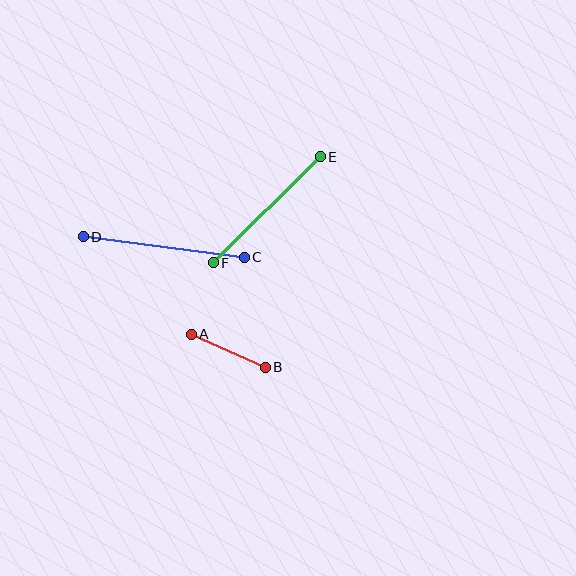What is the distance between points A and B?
The distance is approximately 81 pixels.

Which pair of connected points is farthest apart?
Points C and D are farthest apart.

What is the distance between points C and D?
The distance is approximately 162 pixels.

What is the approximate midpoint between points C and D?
The midpoint is at approximately (164, 247) pixels.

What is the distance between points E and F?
The distance is approximately 150 pixels.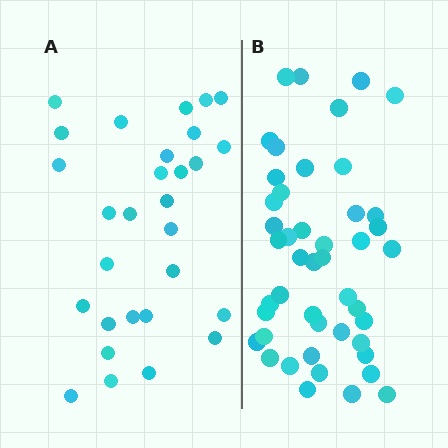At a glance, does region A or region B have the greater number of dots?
Region B (the right region) has more dots.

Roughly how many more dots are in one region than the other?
Region B has approximately 15 more dots than region A.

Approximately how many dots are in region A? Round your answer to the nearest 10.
About 30 dots. (The exact count is 29, which rounds to 30.)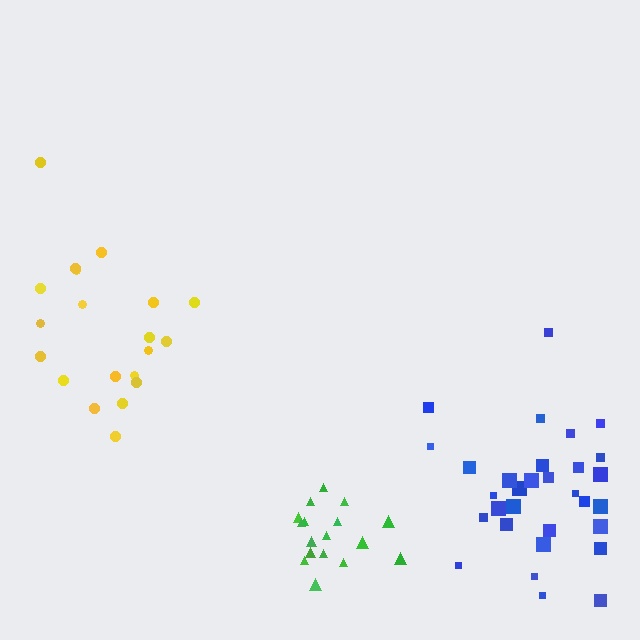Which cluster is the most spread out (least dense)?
Yellow.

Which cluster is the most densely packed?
Green.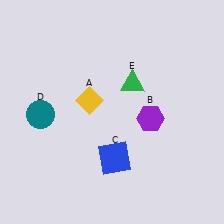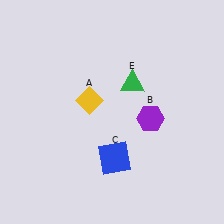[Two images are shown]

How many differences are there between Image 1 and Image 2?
There is 1 difference between the two images.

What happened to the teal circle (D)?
The teal circle (D) was removed in Image 2. It was in the bottom-left area of Image 1.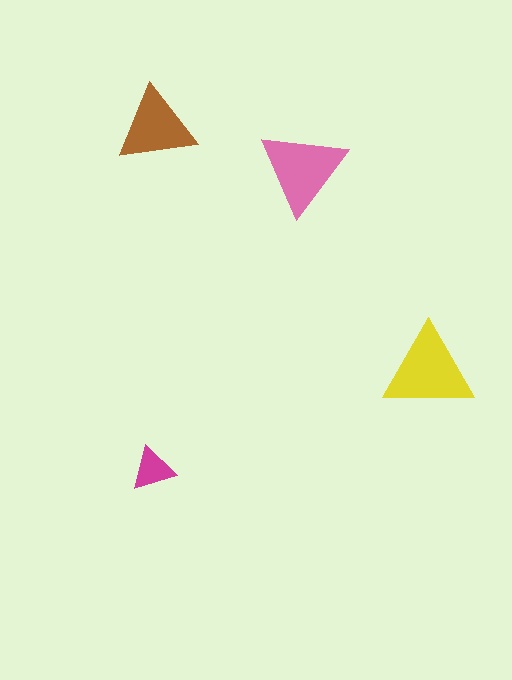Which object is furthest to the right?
The yellow triangle is rightmost.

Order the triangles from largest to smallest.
the yellow one, the pink one, the brown one, the magenta one.